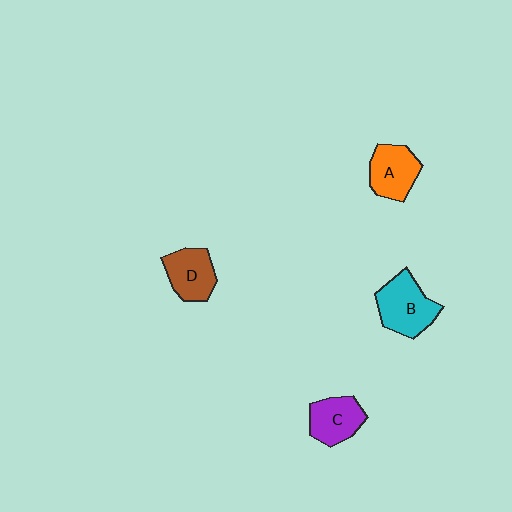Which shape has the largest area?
Shape B (cyan).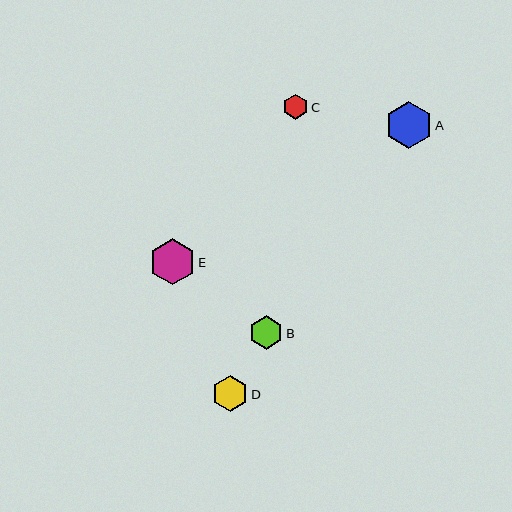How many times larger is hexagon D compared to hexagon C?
Hexagon D is approximately 1.4 times the size of hexagon C.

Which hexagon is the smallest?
Hexagon C is the smallest with a size of approximately 25 pixels.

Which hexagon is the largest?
Hexagon A is the largest with a size of approximately 47 pixels.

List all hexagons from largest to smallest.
From largest to smallest: A, E, D, B, C.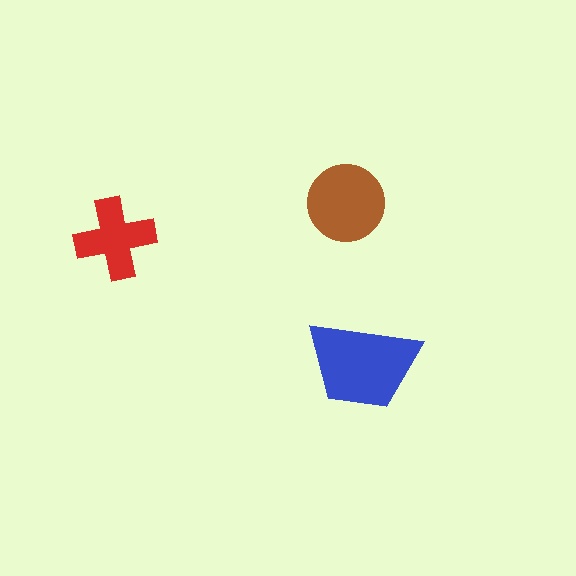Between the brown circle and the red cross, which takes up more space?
The brown circle.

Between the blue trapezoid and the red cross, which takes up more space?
The blue trapezoid.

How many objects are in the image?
There are 3 objects in the image.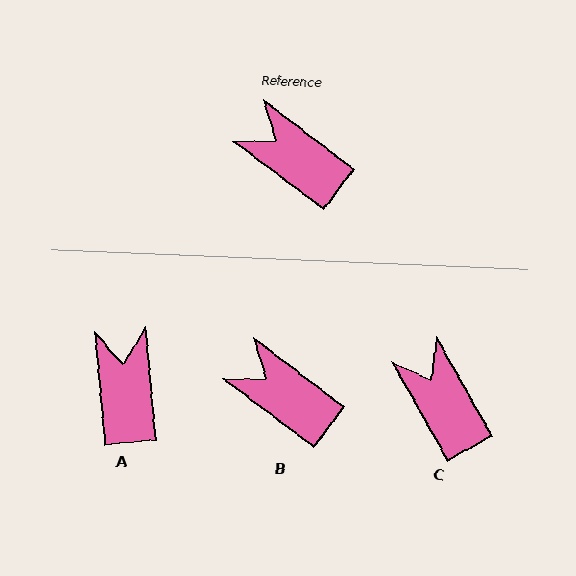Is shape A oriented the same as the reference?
No, it is off by about 47 degrees.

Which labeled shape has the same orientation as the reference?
B.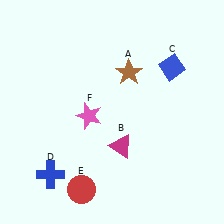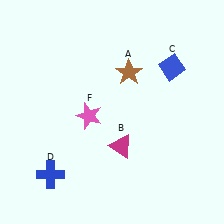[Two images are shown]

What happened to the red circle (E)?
The red circle (E) was removed in Image 2. It was in the bottom-left area of Image 1.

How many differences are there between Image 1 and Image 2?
There is 1 difference between the two images.